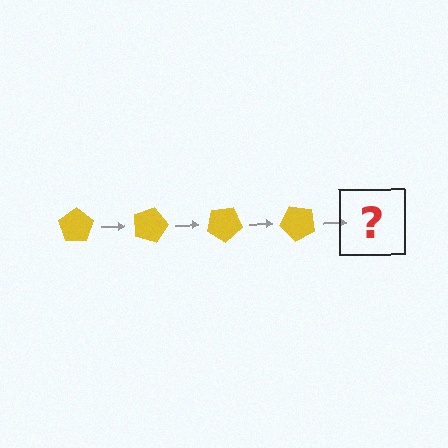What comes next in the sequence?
The next element should be a yellow pentagon rotated 60 degrees.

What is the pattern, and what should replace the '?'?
The pattern is that the pentagon rotates 15 degrees each step. The '?' should be a yellow pentagon rotated 60 degrees.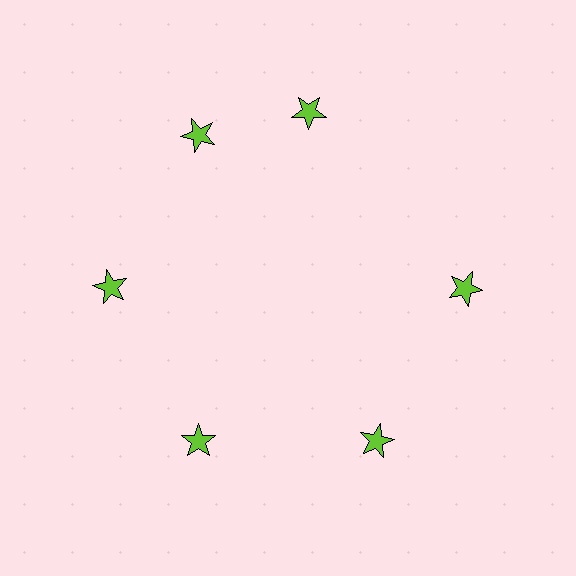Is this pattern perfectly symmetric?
No. The 6 lime stars are arranged in a ring, but one element near the 1 o'clock position is rotated out of alignment along the ring, breaking the 6-fold rotational symmetry.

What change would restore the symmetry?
The symmetry would be restored by rotating it back into even spacing with its neighbors so that all 6 stars sit at equal angles and equal distance from the center.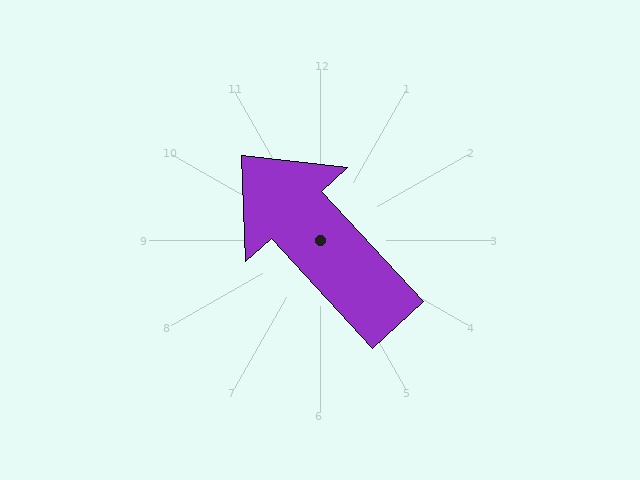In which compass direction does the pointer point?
Northwest.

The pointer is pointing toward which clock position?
Roughly 11 o'clock.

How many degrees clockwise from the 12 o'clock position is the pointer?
Approximately 317 degrees.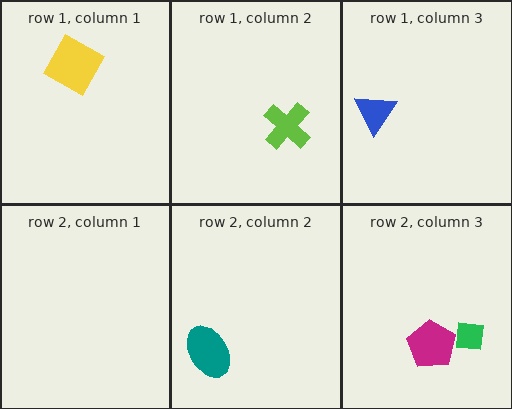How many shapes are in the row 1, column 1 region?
1.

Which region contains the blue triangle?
The row 1, column 3 region.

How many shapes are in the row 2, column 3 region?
2.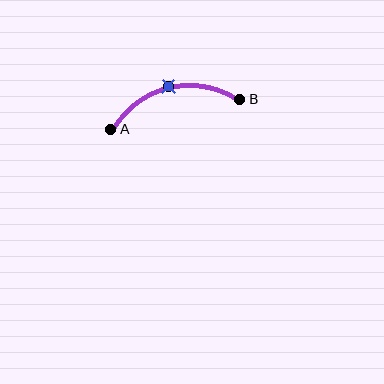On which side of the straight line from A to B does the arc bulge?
The arc bulges above the straight line connecting A and B.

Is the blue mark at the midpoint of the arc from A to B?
Yes. The blue mark lies on the arc at equal arc-length from both A and B — it is the arc midpoint.